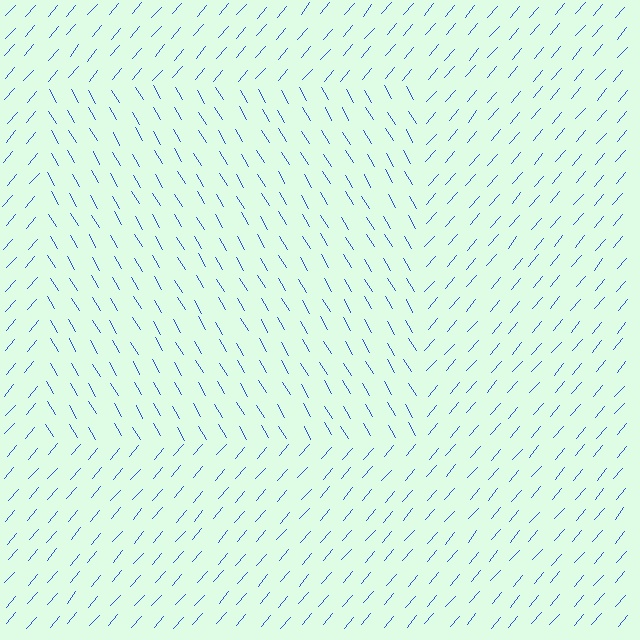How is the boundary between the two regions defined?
The boundary is defined purely by a change in line orientation (approximately 71 degrees difference). All lines are the same color and thickness.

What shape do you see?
I see a rectangle.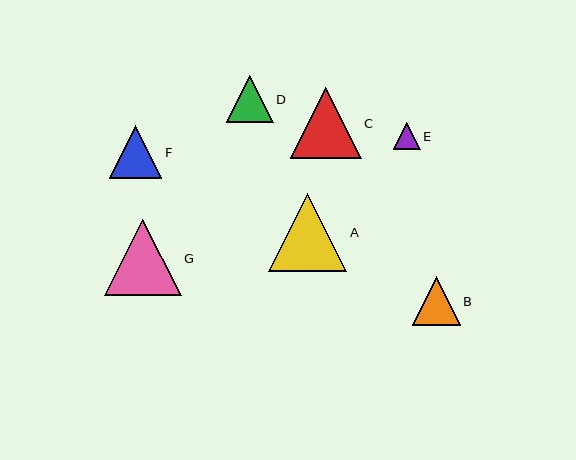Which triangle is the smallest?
Triangle E is the smallest with a size of approximately 27 pixels.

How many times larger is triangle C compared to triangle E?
Triangle C is approximately 2.6 times the size of triangle E.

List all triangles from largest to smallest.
From largest to smallest: A, G, C, F, B, D, E.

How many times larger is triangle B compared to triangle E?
Triangle B is approximately 1.8 times the size of triangle E.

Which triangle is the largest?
Triangle A is the largest with a size of approximately 78 pixels.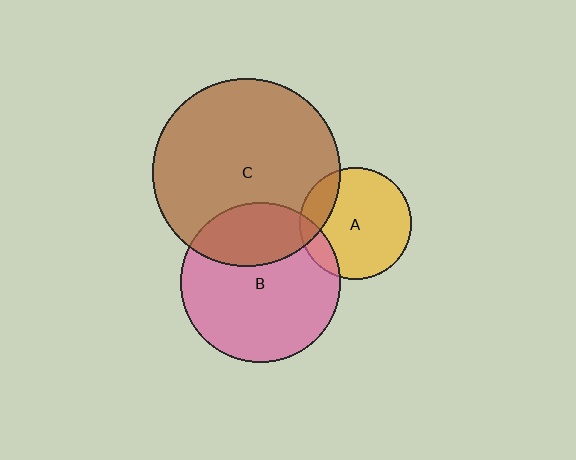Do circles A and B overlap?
Yes.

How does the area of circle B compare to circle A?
Approximately 2.1 times.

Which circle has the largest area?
Circle C (brown).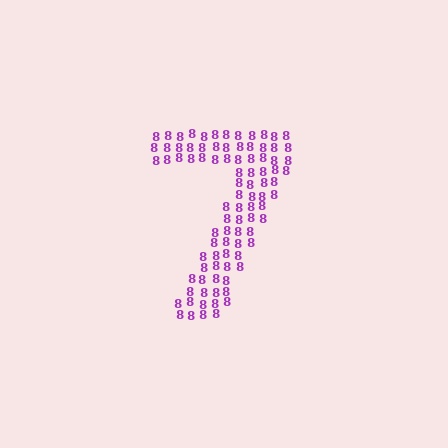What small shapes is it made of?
It is made of small digit 8's.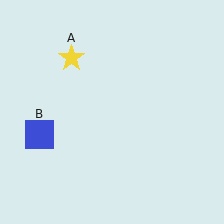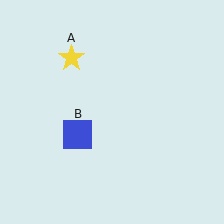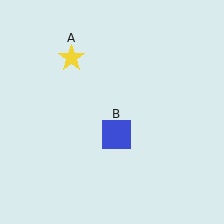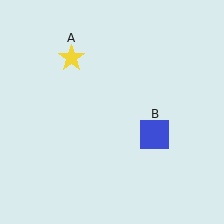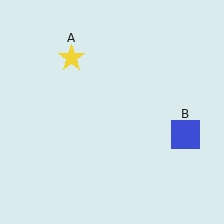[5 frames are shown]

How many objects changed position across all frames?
1 object changed position: blue square (object B).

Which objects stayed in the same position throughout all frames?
Yellow star (object A) remained stationary.